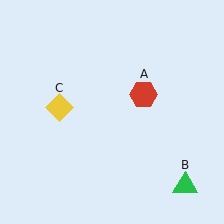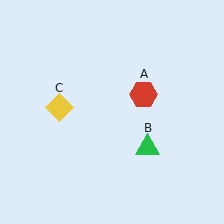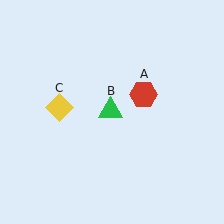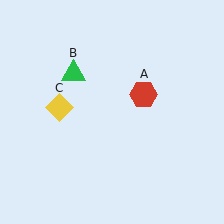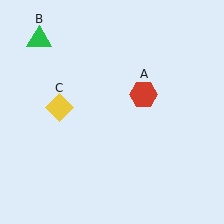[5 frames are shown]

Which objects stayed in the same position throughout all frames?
Red hexagon (object A) and yellow diamond (object C) remained stationary.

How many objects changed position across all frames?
1 object changed position: green triangle (object B).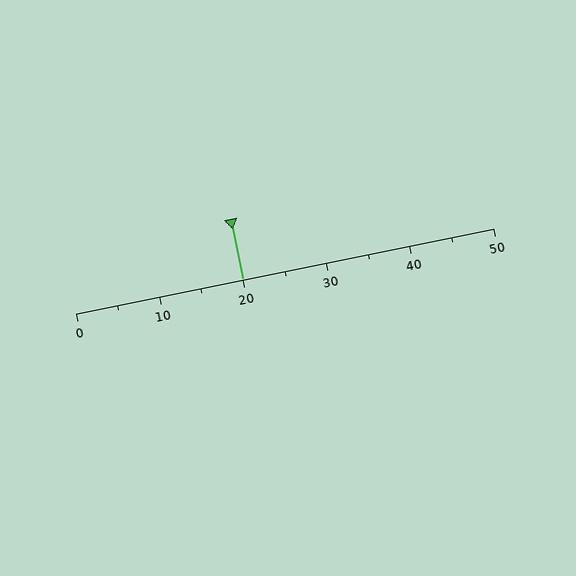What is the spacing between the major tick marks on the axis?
The major ticks are spaced 10 apart.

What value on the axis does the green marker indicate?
The marker indicates approximately 20.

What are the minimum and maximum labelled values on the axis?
The axis runs from 0 to 50.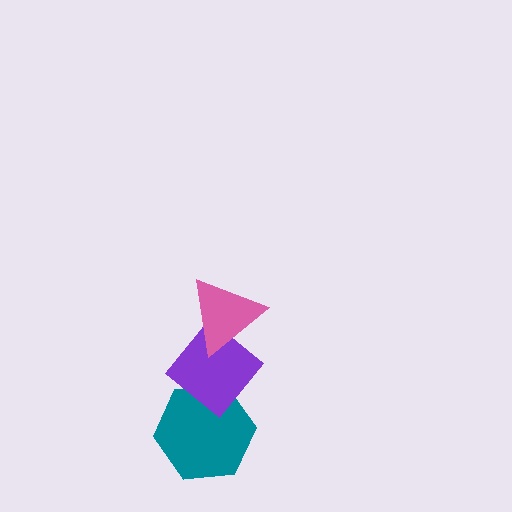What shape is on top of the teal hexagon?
The purple diamond is on top of the teal hexagon.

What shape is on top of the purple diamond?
The pink triangle is on top of the purple diamond.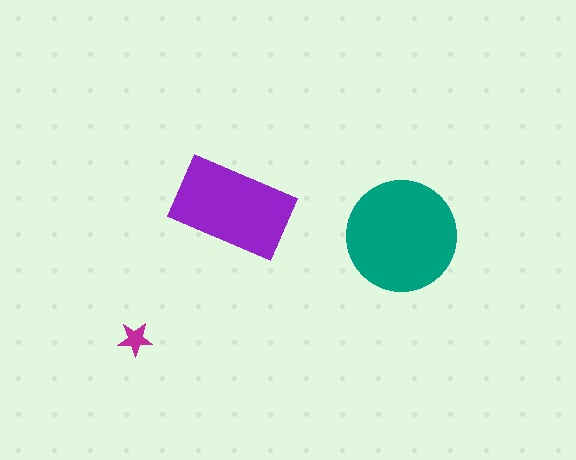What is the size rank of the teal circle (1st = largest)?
1st.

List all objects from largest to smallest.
The teal circle, the purple rectangle, the magenta star.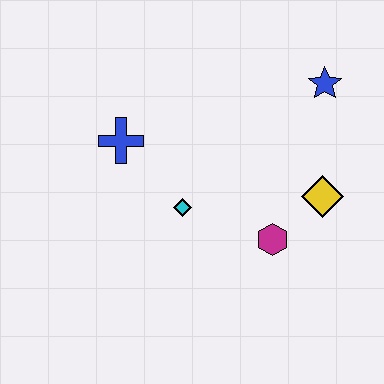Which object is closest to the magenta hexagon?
The yellow diamond is closest to the magenta hexagon.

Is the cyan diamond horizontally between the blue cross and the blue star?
Yes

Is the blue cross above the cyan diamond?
Yes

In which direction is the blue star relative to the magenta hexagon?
The blue star is above the magenta hexagon.